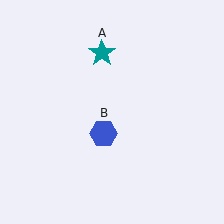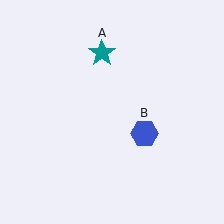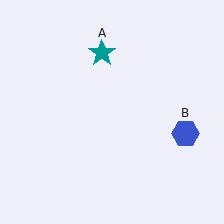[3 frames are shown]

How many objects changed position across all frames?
1 object changed position: blue hexagon (object B).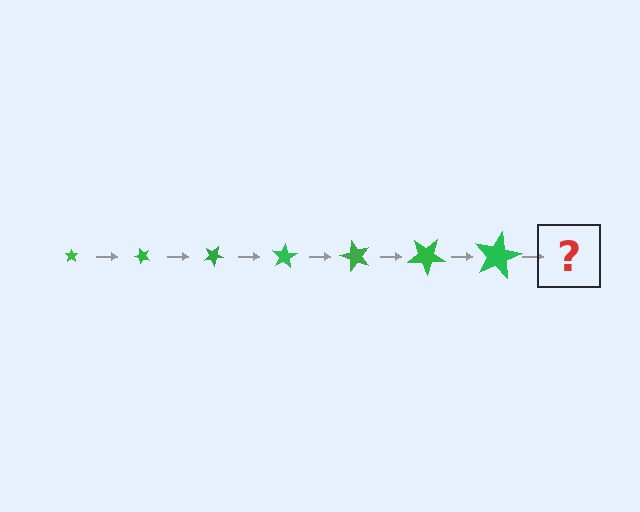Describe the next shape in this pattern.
It should be a star, larger than the previous one and rotated 350 degrees from the start.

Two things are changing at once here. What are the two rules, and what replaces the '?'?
The two rules are that the star grows larger each step and it rotates 50 degrees each step. The '?' should be a star, larger than the previous one and rotated 350 degrees from the start.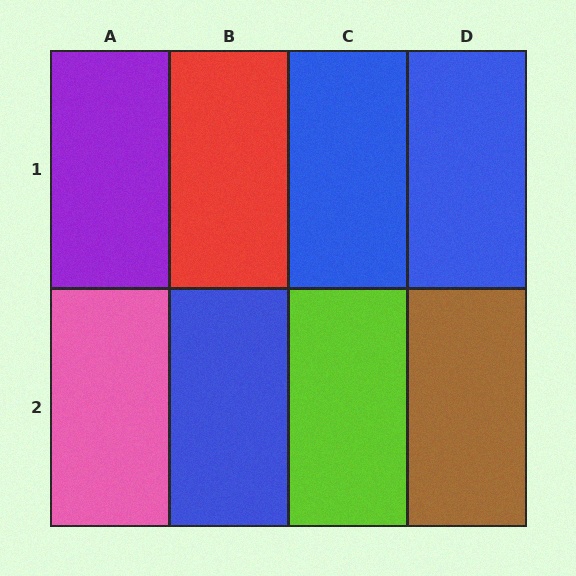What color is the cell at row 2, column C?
Lime.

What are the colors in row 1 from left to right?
Purple, red, blue, blue.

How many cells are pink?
1 cell is pink.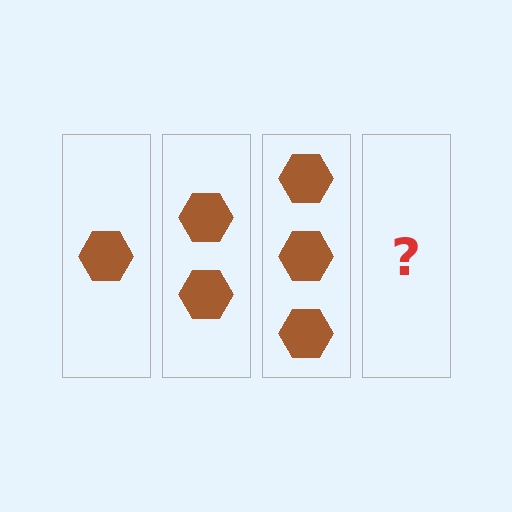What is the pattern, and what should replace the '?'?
The pattern is that each step adds one more hexagon. The '?' should be 4 hexagons.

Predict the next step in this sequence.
The next step is 4 hexagons.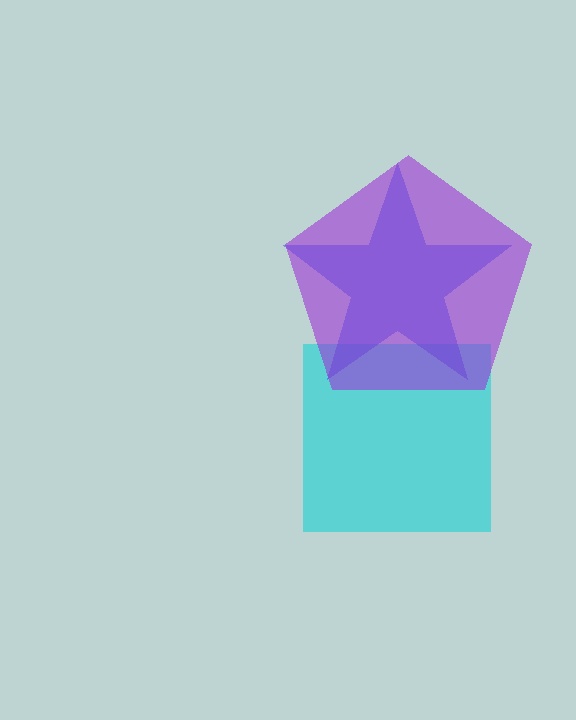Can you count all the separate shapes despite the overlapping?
Yes, there are 3 separate shapes.